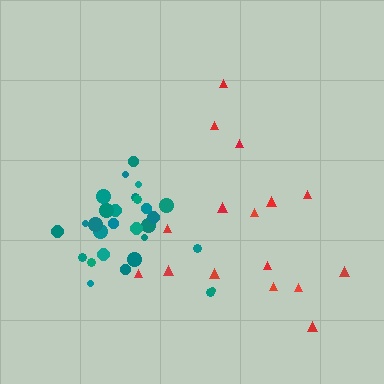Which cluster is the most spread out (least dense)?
Red.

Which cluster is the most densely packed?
Teal.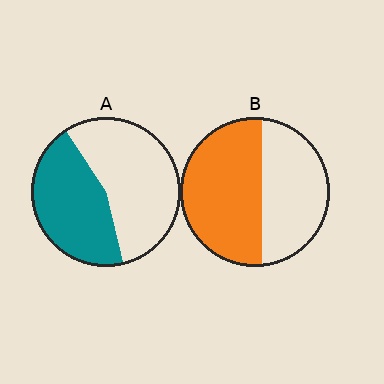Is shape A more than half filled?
No.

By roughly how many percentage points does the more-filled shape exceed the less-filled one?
By roughly 10 percentage points (B over A).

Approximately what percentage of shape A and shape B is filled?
A is approximately 45% and B is approximately 55%.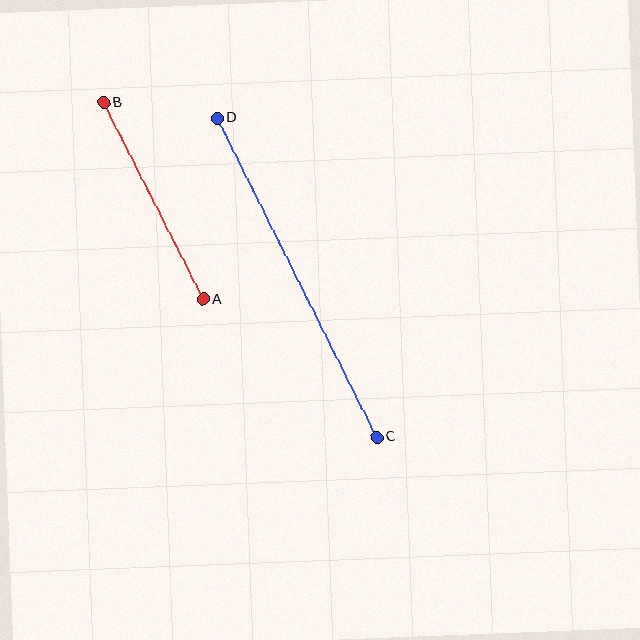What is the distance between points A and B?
The distance is approximately 220 pixels.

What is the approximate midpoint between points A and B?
The midpoint is at approximately (153, 201) pixels.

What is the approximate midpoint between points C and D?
The midpoint is at approximately (297, 278) pixels.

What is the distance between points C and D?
The distance is approximately 357 pixels.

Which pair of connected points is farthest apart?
Points C and D are farthest apart.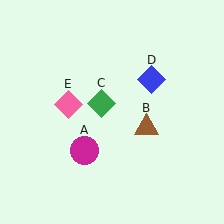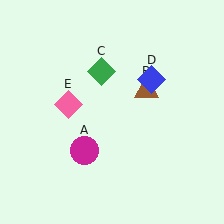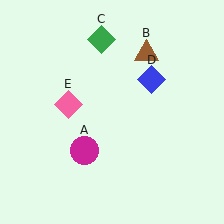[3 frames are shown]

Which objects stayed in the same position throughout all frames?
Magenta circle (object A) and blue diamond (object D) and pink diamond (object E) remained stationary.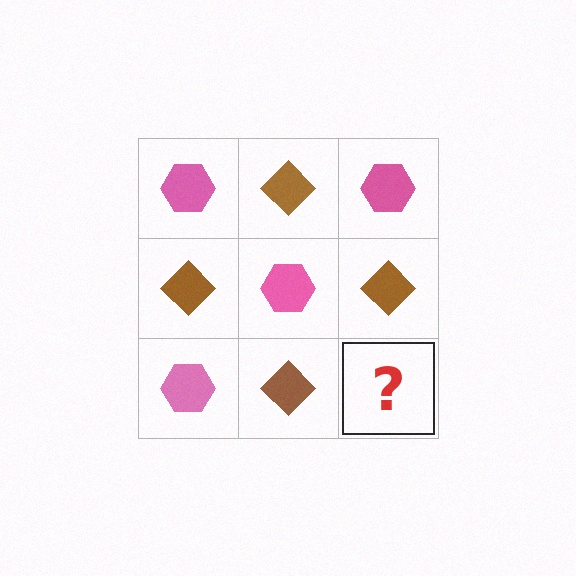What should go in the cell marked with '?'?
The missing cell should contain a pink hexagon.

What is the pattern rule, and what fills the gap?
The rule is that it alternates pink hexagon and brown diamond in a checkerboard pattern. The gap should be filled with a pink hexagon.